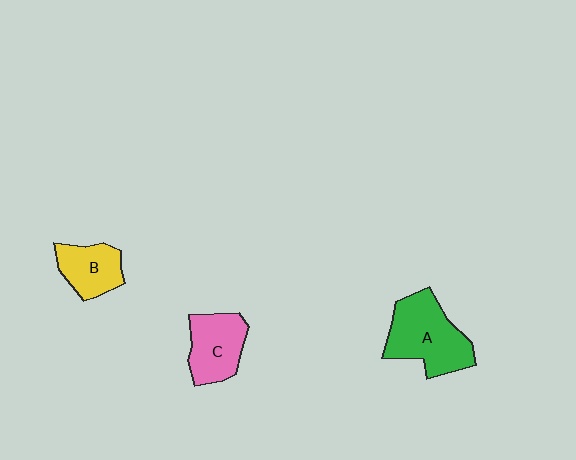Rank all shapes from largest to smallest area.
From largest to smallest: A (green), C (pink), B (yellow).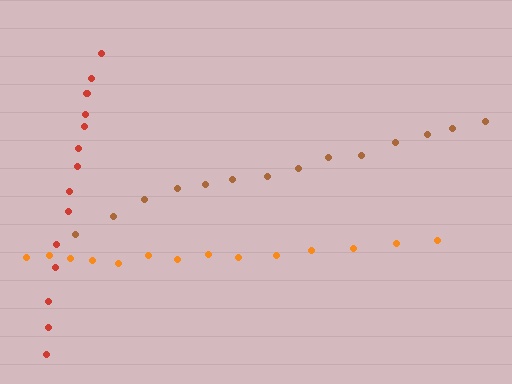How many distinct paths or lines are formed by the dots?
There are 3 distinct paths.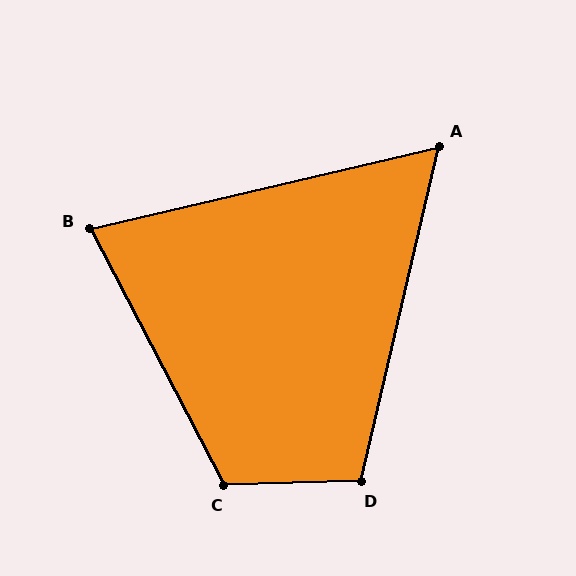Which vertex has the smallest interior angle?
A, at approximately 64 degrees.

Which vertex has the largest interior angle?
C, at approximately 116 degrees.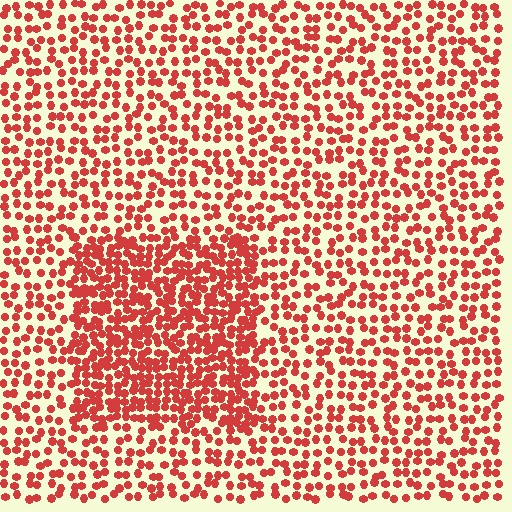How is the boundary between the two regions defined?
The boundary is defined by a change in element density (approximately 1.9x ratio). All elements are the same color, size, and shape.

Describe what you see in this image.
The image contains small red elements arranged at two different densities. A rectangle-shaped region is visible where the elements are more densely packed than the surrounding area.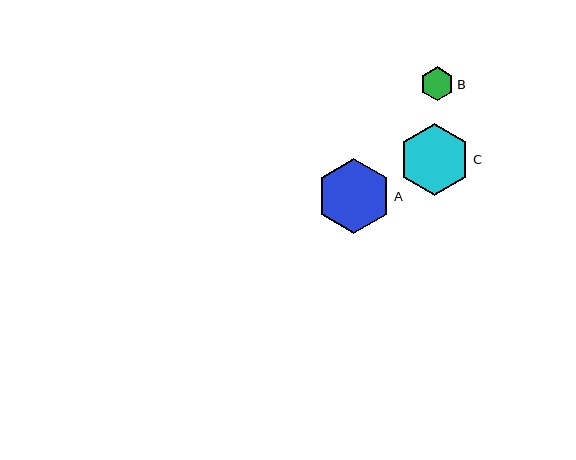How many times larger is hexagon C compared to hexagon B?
Hexagon C is approximately 2.1 times the size of hexagon B.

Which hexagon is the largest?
Hexagon A is the largest with a size of approximately 75 pixels.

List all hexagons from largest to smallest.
From largest to smallest: A, C, B.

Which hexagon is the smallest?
Hexagon B is the smallest with a size of approximately 34 pixels.